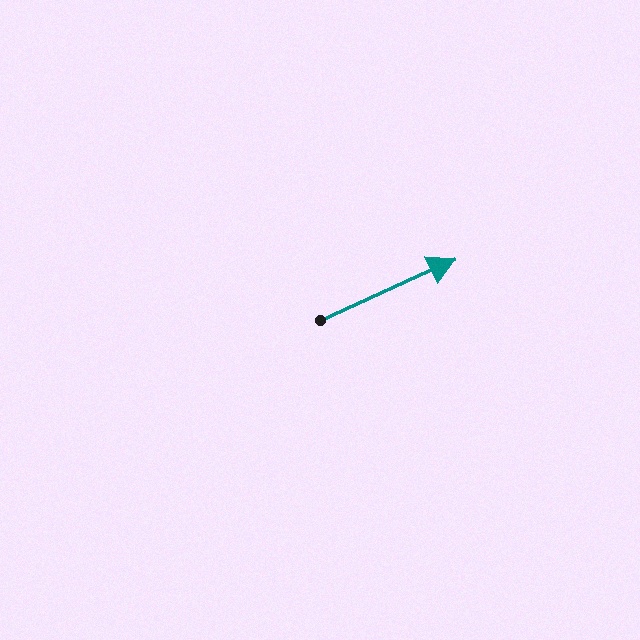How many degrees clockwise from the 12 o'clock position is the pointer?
Approximately 66 degrees.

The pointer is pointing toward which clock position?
Roughly 2 o'clock.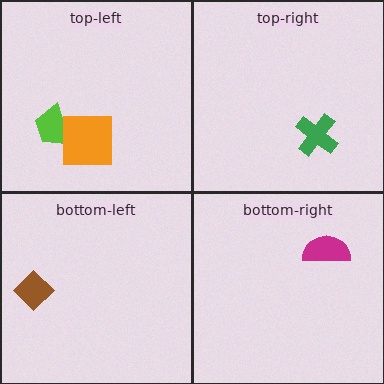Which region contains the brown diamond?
The bottom-left region.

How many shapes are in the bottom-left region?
1.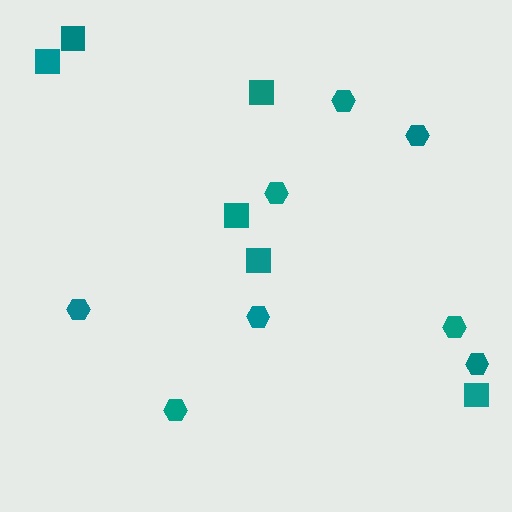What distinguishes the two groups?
There are 2 groups: one group of hexagons (8) and one group of squares (6).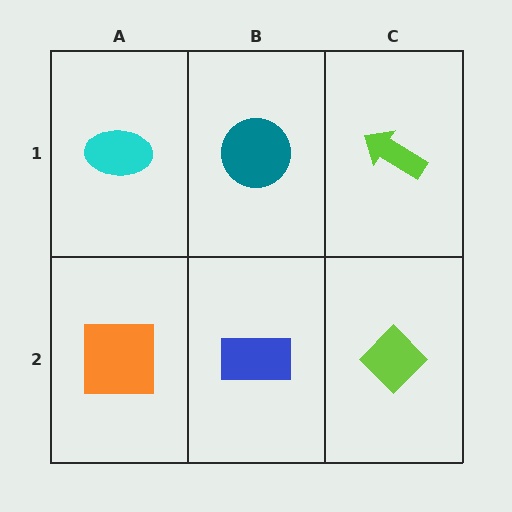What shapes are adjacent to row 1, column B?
A blue rectangle (row 2, column B), a cyan ellipse (row 1, column A), a lime arrow (row 1, column C).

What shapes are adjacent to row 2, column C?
A lime arrow (row 1, column C), a blue rectangle (row 2, column B).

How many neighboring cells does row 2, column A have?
2.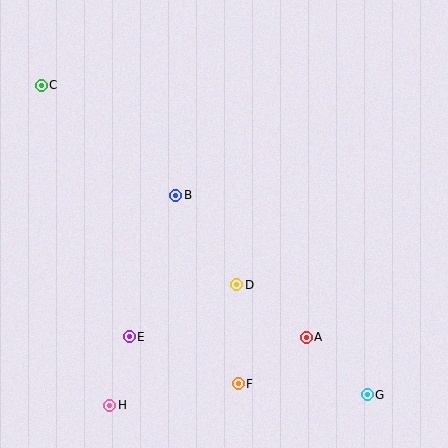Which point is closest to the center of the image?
Point B at (176, 195) is closest to the center.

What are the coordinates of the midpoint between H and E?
The midpoint between H and E is at (120, 371).